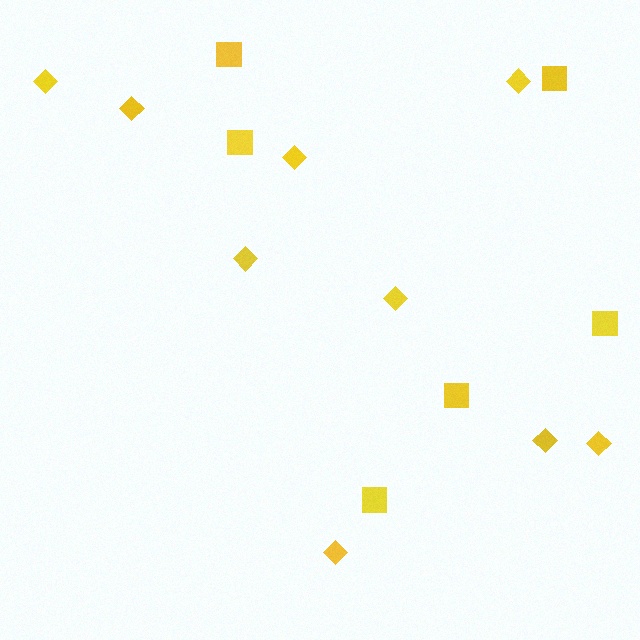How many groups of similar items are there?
There are 2 groups: one group of diamonds (9) and one group of squares (6).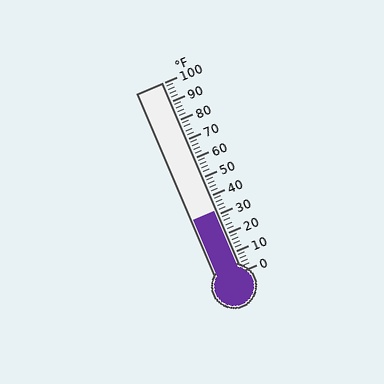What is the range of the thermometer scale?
The thermometer scale ranges from 0°F to 100°F.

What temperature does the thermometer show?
The thermometer shows approximately 32°F.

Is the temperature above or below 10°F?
The temperature is above 10°F.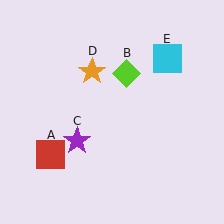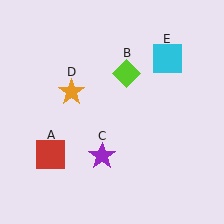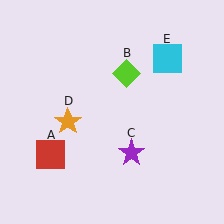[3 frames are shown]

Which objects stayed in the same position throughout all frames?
Red square (object A) and lime diamond (object B) and cyan square (object E) remained stationary.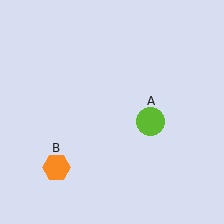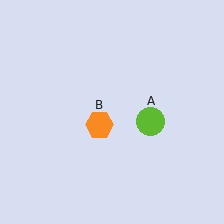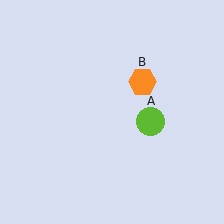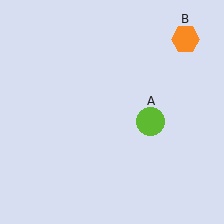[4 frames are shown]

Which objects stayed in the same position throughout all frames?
Lime circle (object A) remained stationary.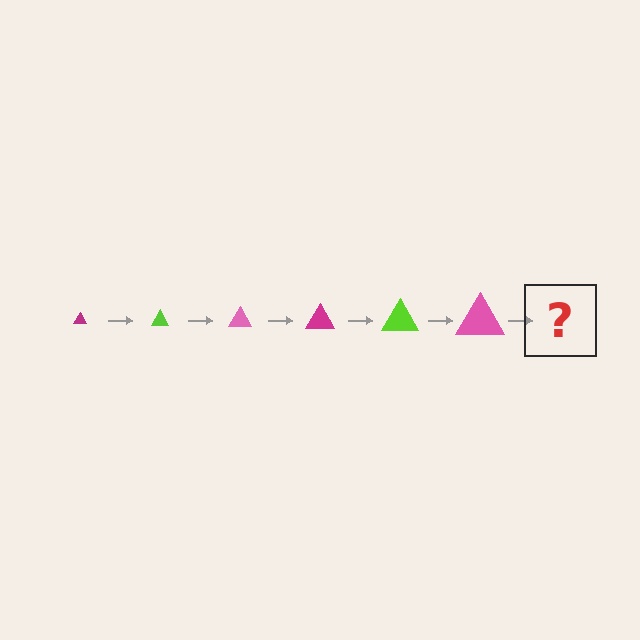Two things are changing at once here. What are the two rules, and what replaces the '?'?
The two rules are that the triangle grows larger each step and the color cycles through magenta, lime, and pink. The '?' should be a magenta triangle, larger than the previous one.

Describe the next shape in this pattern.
It should be a magenta triangle, larger than the previous one.